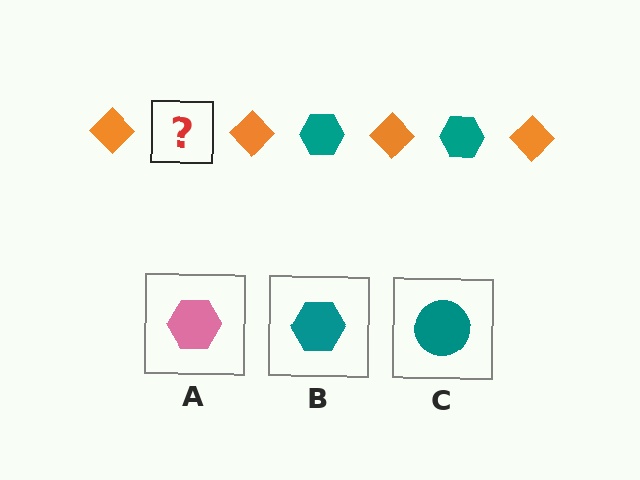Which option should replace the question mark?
Option B.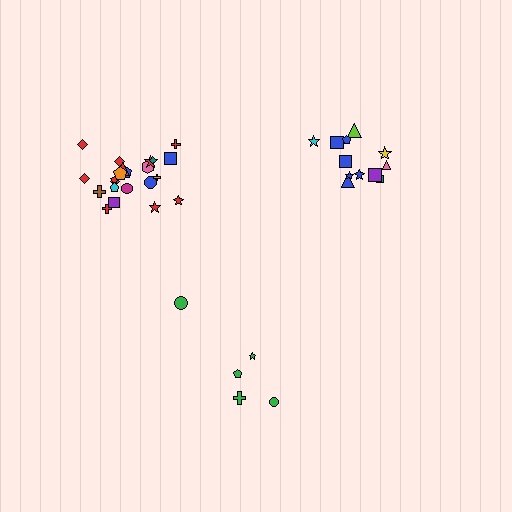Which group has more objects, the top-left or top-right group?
The top-left group.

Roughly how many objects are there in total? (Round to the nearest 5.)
Roughly 40 objects in total.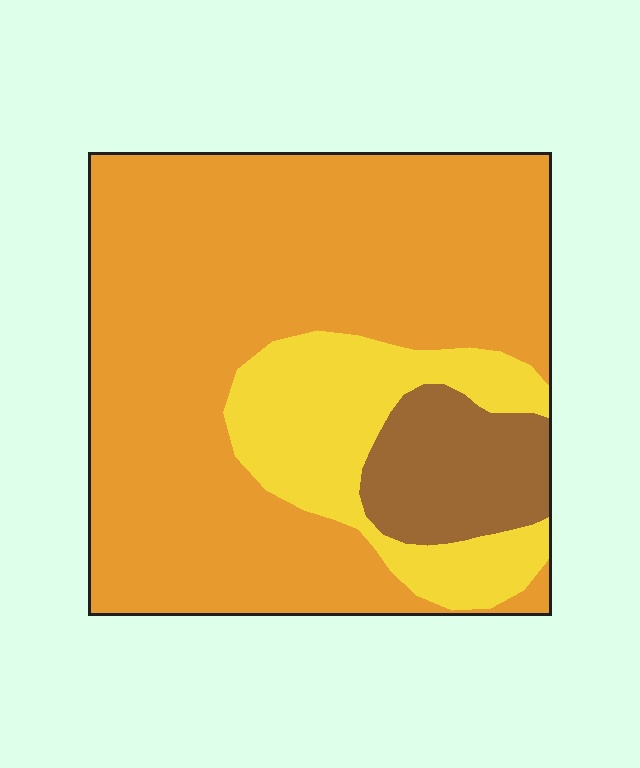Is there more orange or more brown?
Orange.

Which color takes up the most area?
Orange, at roughly 70%.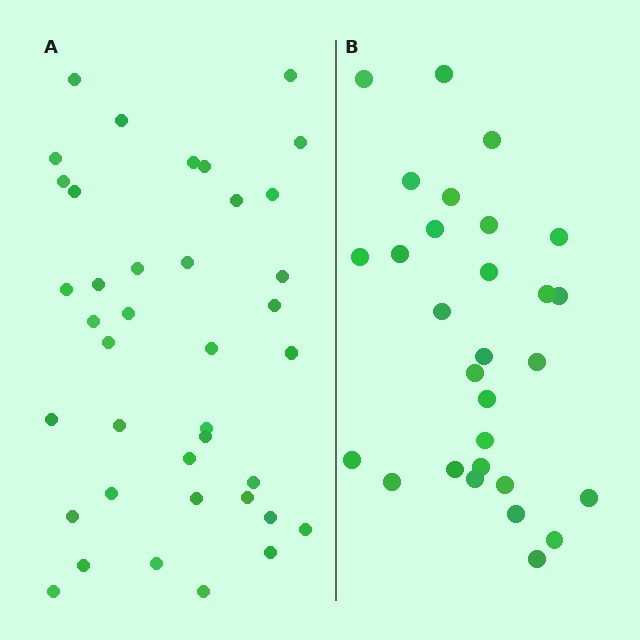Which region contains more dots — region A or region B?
Region A (the left region) has more dots.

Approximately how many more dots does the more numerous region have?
Region A has roughly 10 or so more dots than region B.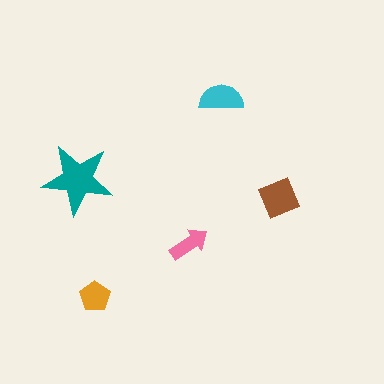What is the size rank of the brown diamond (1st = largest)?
2nd.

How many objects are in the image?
There are 5 objects in the image.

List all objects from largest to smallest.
The teal star, the brown diamond, the cyan semicircle, the orange pentagon, the pink arrow.